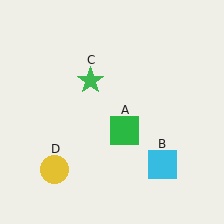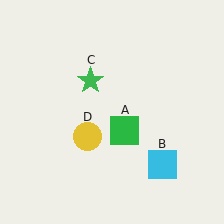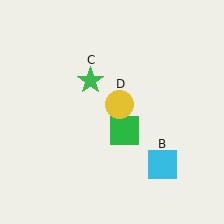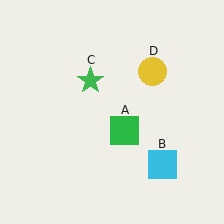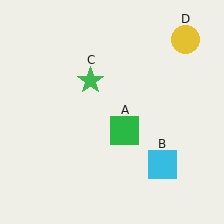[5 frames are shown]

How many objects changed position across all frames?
1 object changed position: yellow circle (object D).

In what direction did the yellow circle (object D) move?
The yellow circle (object D) moved up and to the right.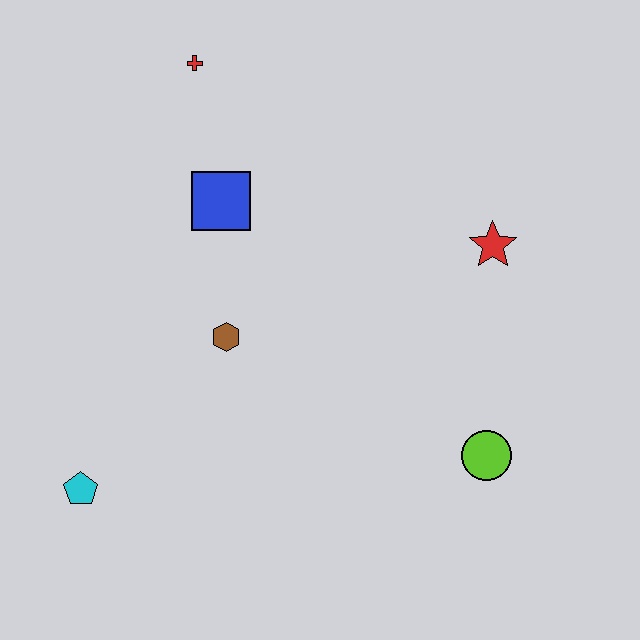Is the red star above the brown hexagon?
Yes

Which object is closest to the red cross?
The blue square is closest to the red cross.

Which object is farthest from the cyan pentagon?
The red star is farthest from the cyan pentagon.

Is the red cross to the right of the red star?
No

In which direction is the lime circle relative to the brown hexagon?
The lime circle is to the right of the brown hexagon.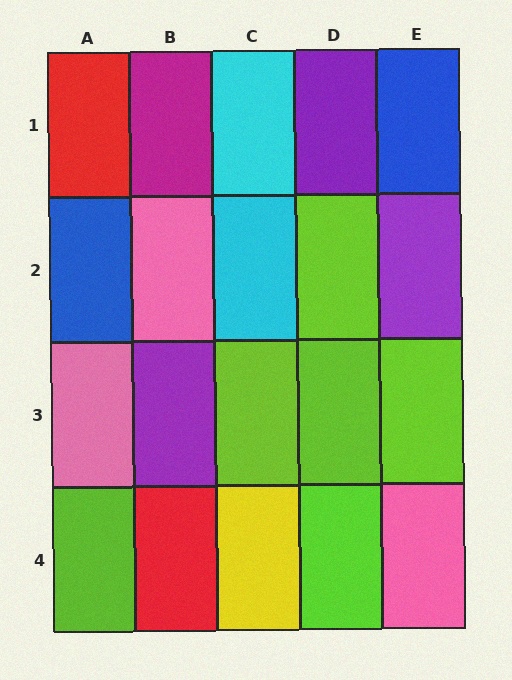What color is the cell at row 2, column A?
Blue.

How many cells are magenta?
1 cell is magenta.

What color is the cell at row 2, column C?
Cyan.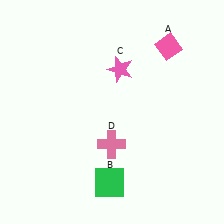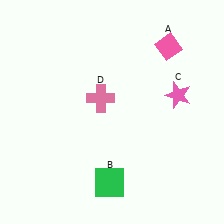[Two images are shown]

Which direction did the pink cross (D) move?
The pink cross (D) moved up.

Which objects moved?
The objects that moved are: the pink star (C), the pink cross (D).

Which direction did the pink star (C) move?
The pink star (C) moved right.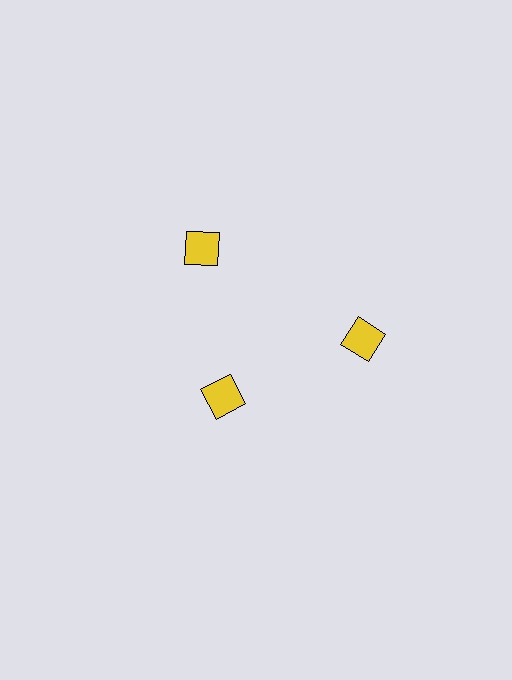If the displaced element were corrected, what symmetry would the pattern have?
It would have 3-fold rotational symmetry — the pattern would map onto itself every 120 degrees.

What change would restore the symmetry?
The symmetry would be restored by moving it outward, back onto the ring so that all 3 diamonds sit at equal angles and equal distance from the center.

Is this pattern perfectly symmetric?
No. The 3 yellow diamonds are arranged in a ring, but one element near the 7 o'clock position is pulled inward toward the center, breaking the 3-fold rotational symmetry.